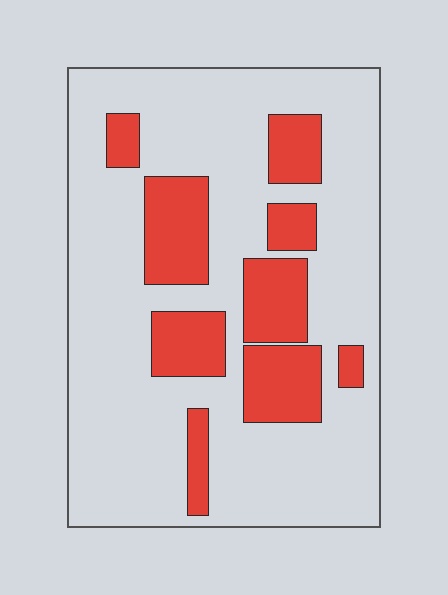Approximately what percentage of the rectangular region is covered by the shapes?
Approximately 25%.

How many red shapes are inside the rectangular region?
9.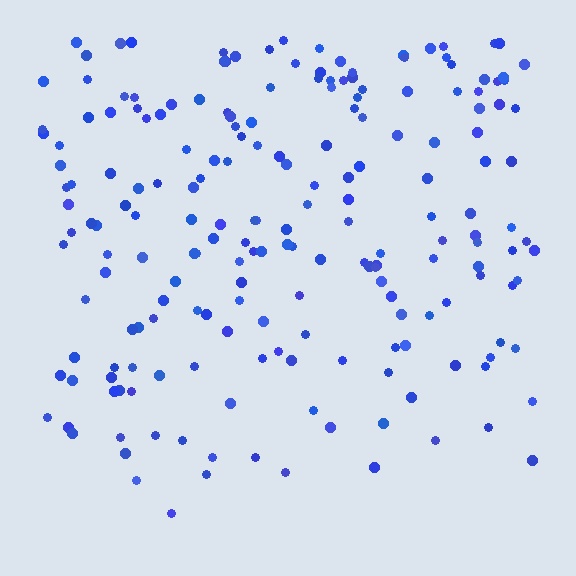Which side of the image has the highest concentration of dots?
The top.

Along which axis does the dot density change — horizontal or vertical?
Vertical.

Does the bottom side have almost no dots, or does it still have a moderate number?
Still a moderate number, just noticeably fewer than the top.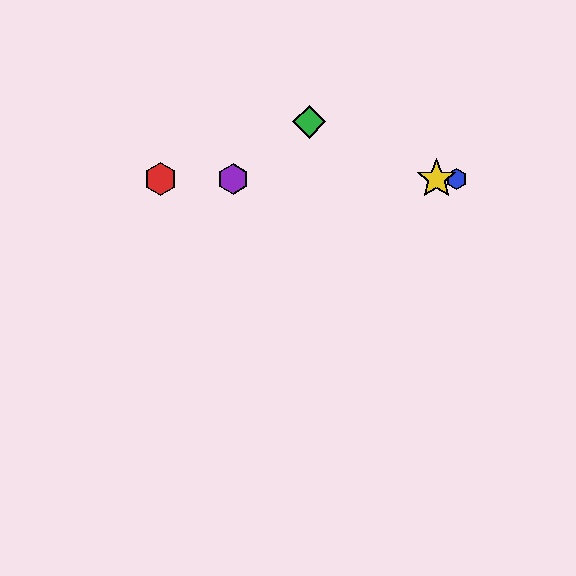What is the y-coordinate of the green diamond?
The green diamond is at y≈122.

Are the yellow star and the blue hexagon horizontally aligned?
Yes, both are at y≈179.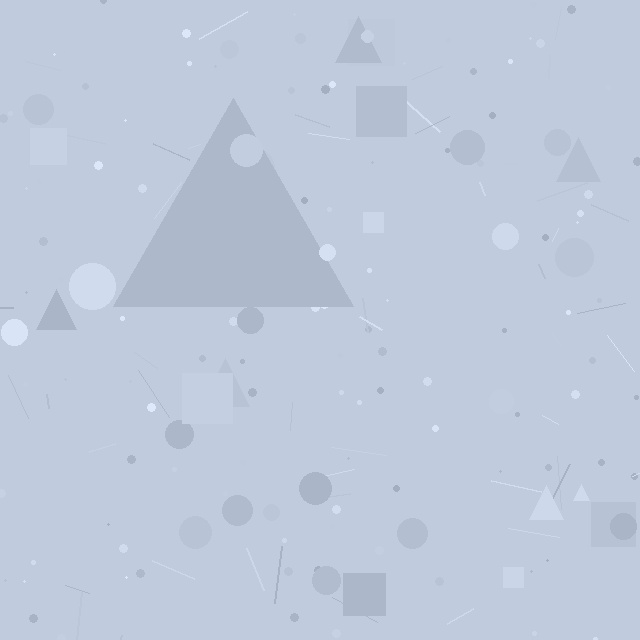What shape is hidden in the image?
A triangle is hidden in the image.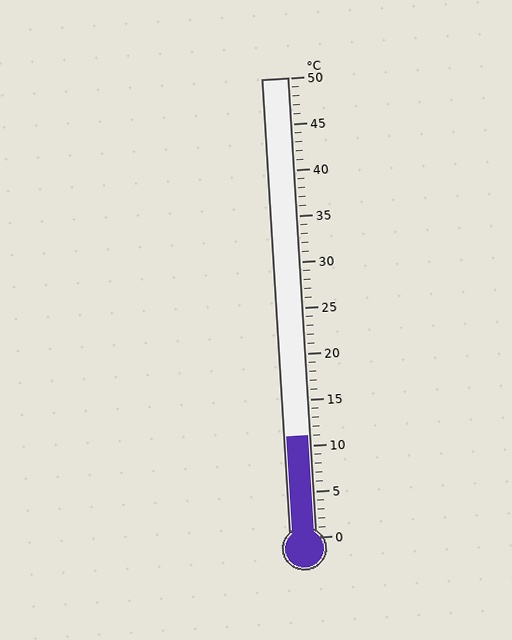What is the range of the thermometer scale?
The thermometer scale ranges from 0°C to 50°C.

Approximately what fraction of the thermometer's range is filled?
The thermometer is filled to approximately 20% of its range.